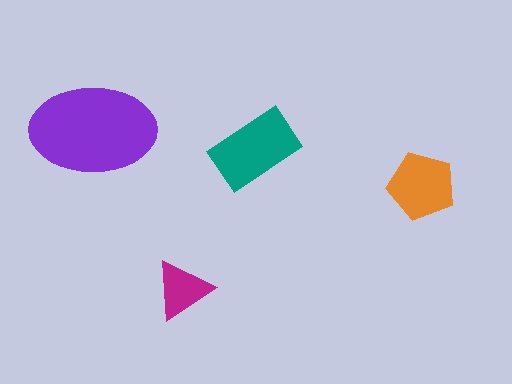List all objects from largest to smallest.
The purple ellipse, the teal rectangle, the orange pentagon, the magenta triangle.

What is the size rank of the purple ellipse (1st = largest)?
1st.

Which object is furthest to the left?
The purple ellipse is leftmost.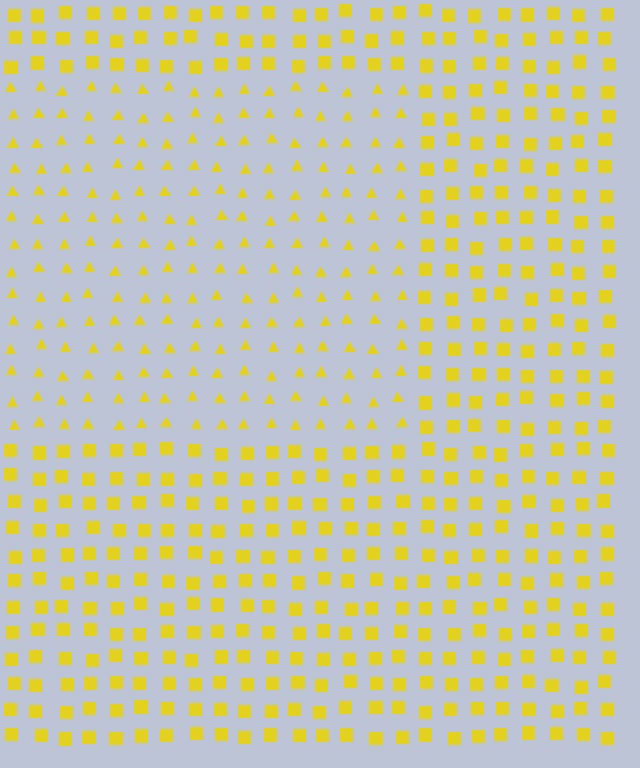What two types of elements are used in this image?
The image uses triangles inside the rectangle region and squares outside it.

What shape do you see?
I see a rectangle.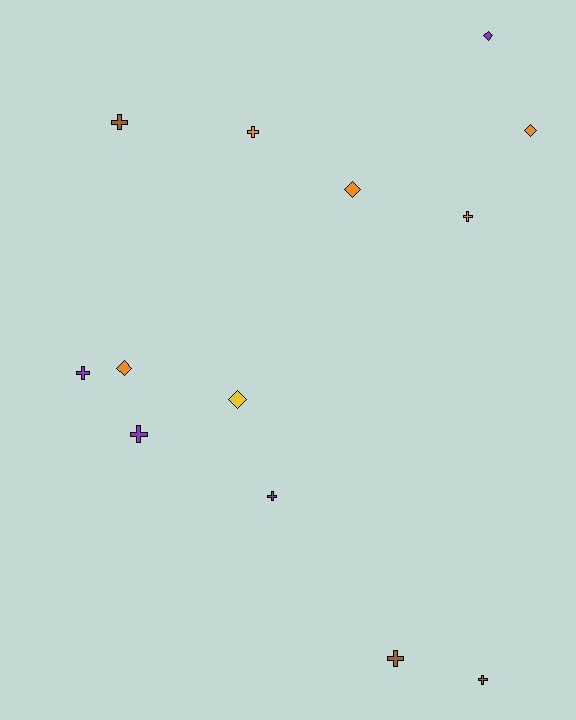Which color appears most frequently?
Orange, with 5 objects.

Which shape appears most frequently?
Cross, with 8 objects.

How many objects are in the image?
There are 13 objects.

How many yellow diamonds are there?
There is 1 yellow diamond.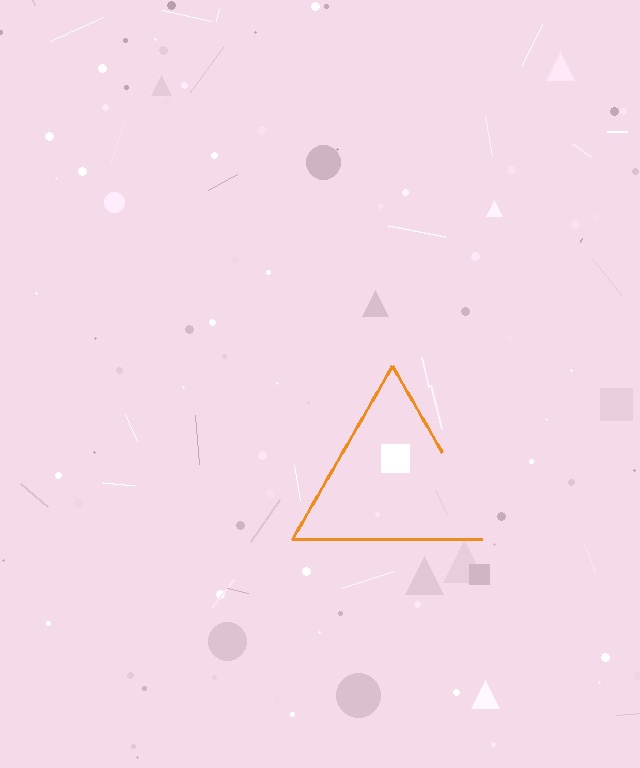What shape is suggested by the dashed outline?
The dashed outline suggests a triangle.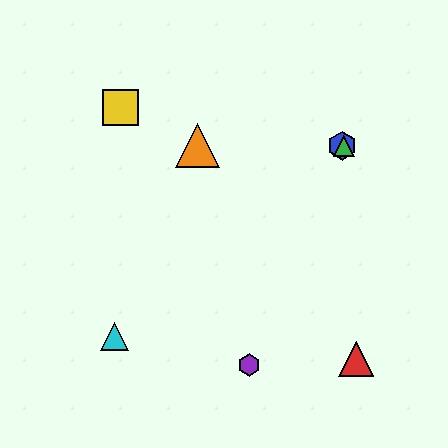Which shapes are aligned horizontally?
The blue hexagon, the green triangle, the orange triangle are aligned horizontally.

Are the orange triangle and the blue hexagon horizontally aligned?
Yes, both are at y≈146.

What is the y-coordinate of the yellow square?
The yellow square is at y≈107.